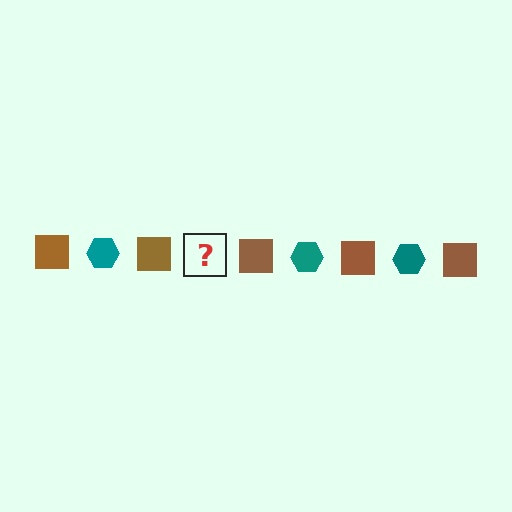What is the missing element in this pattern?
The missing element is a teal hexagon.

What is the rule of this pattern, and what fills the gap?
The rule is that the pattern alternates between brown square and teal hexagon. The gap should be filled with a teal hexagon.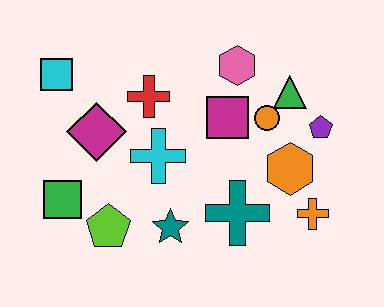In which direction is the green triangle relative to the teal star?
The green triangle is above the teal star.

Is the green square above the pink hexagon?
No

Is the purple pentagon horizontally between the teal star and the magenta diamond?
No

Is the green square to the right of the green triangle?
No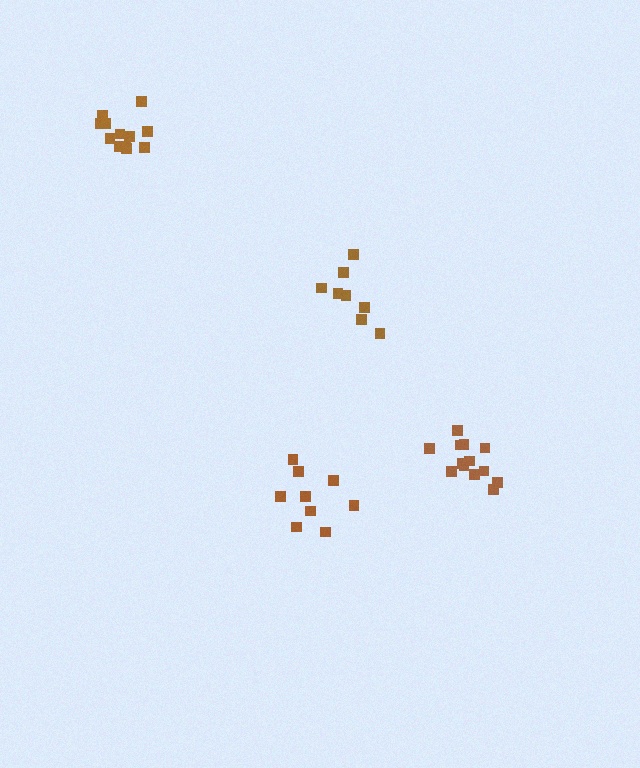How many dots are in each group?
Group 1: 13 dots, Group 2: 8 dots, Group 3: 12 dots, Group 4: 9 dots (42 total).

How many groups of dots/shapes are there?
There are 4 groups.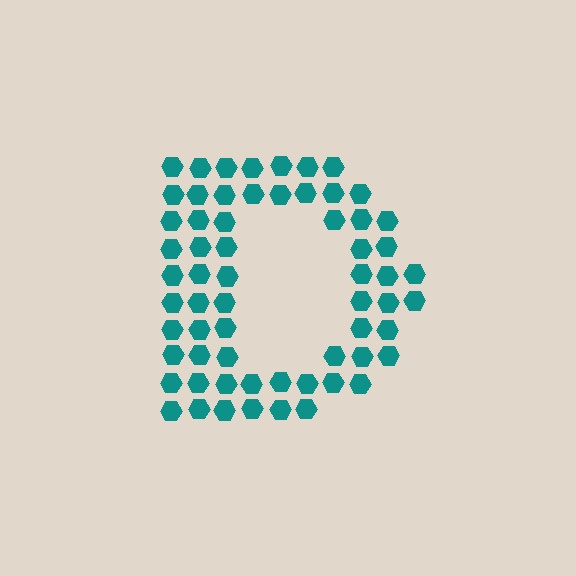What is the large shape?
The large shape is the letter D.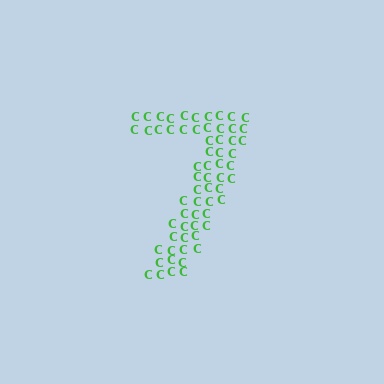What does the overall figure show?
The overall figure shows the digit 7.